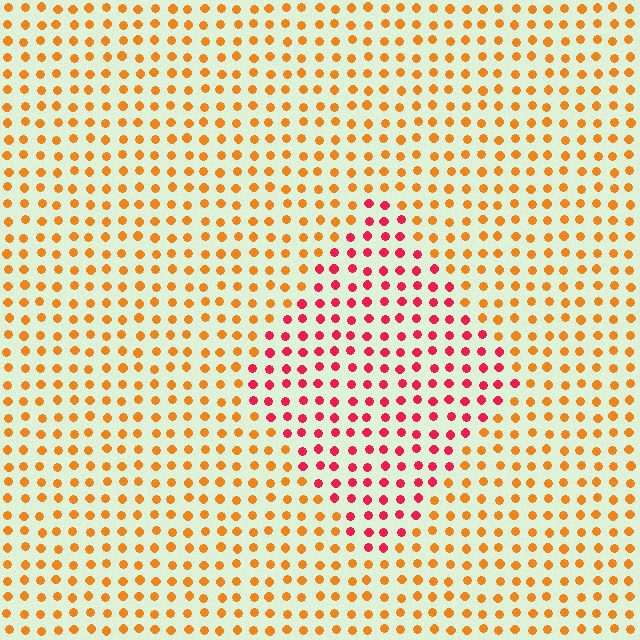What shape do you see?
I see a diamond.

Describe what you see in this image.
The image is filled with small orange elements in a uniform arrangement. A diamond-shaped region is visible where the elements are tinted to a slightly different hue, forming a subtle color boundary.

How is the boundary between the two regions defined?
The boundary is defined purely by a slight shift in hue (about 45 degrees). Spacing, size, and orientation are identical on both sides.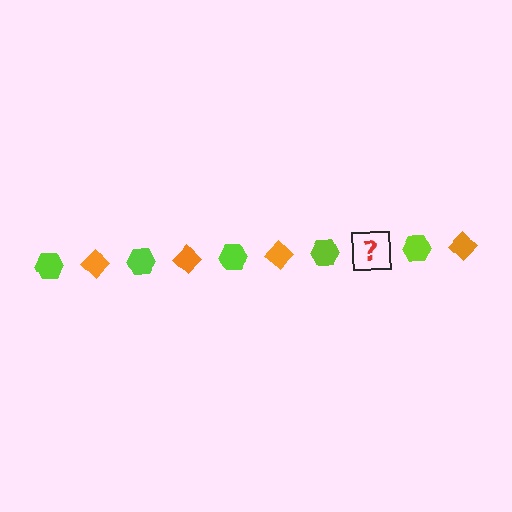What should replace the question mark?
The question mark should be replaced with an orange diamond.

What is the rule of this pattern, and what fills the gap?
The rule is that the pattern alternates between lime hexagon and orange diamond. The gap should be filled with an orange diamond.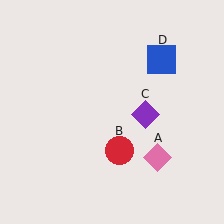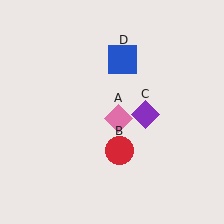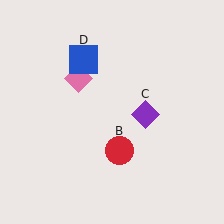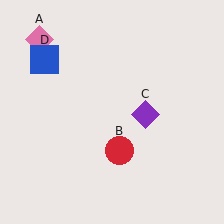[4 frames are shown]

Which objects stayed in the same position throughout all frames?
Red circle (object B) and purple diamond (object C) remained stationary.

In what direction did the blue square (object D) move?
The blue square (object D) moved left.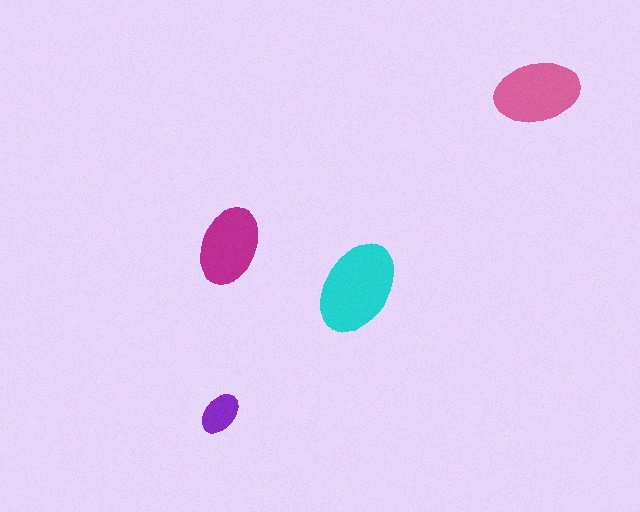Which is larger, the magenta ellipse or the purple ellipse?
The magenta one.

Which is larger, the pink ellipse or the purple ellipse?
The pink one.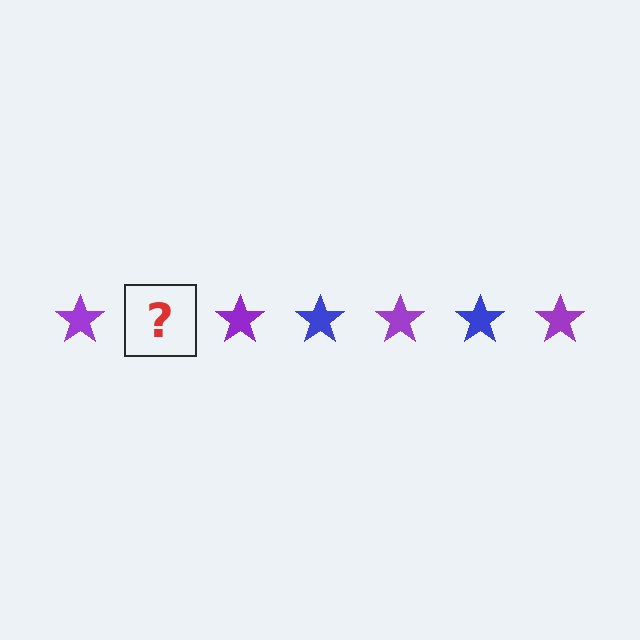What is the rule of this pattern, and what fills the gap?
The rule is that the pattern cycles through purple, blue stars. The gap should be filled with a blue star.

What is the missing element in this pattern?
The missing element is a blue star.